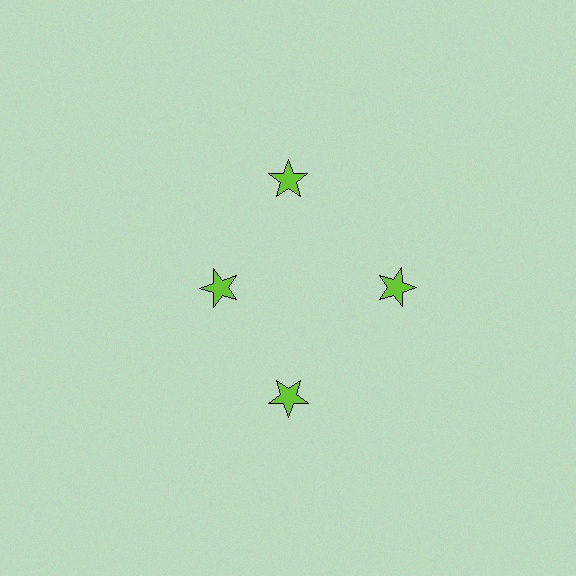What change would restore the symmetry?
The symmetry would be restored by moving it outward, back onto the ring so that all 4 stars sit at equal angles and equal distance from the center.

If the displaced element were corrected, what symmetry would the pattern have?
It would have 4-fold rotational symmetry — the pattern would map onto itself every 90 degrees.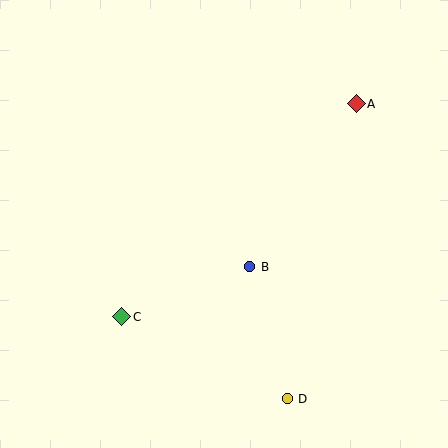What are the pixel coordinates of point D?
Point D is at (287, 399).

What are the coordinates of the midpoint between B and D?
The midpoint between B and D is at (268, 333).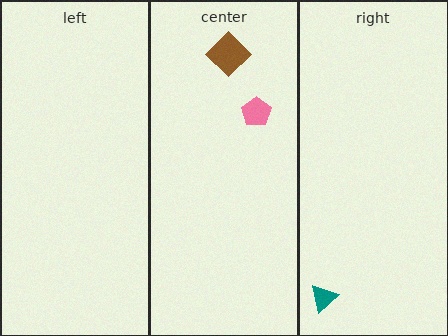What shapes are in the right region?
The teal triangle.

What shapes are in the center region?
The brown diamond, the pink pentagon.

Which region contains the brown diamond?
The center region.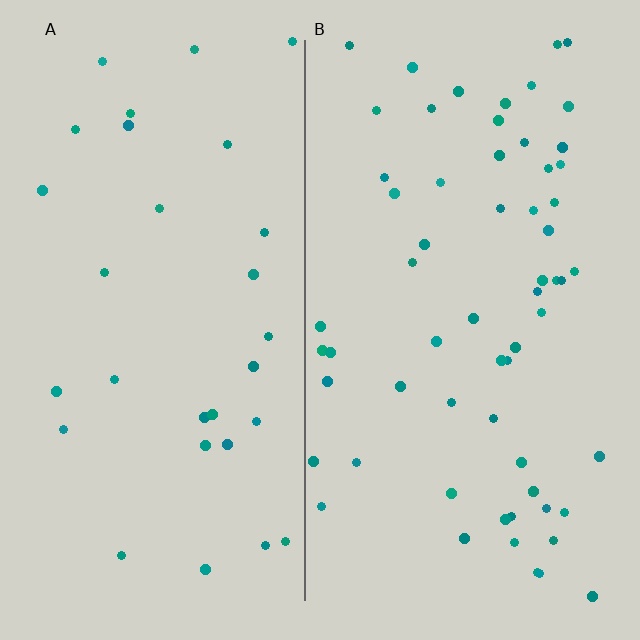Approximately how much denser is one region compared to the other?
Approximately 2.1× — region B over region A.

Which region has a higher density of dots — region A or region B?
B (the right).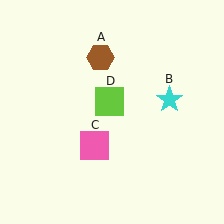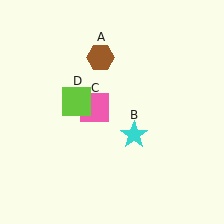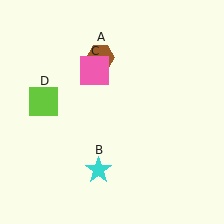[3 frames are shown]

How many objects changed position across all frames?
3 objects changed position: cyan star (object B), pink square (object C), lime square (object D).